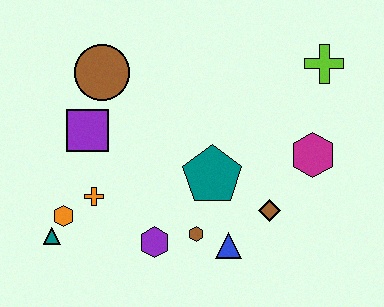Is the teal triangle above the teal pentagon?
No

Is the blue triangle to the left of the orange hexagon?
No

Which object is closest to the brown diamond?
The blue triangle is closest to the brown diamond.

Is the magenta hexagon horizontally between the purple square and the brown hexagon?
No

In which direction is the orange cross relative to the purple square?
The orange cross is below the purple square.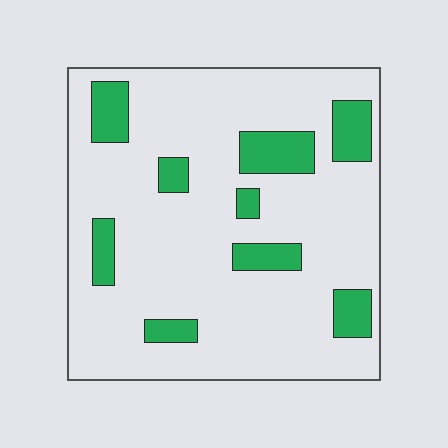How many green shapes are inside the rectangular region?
9.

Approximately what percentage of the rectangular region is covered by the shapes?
Approximately 15%.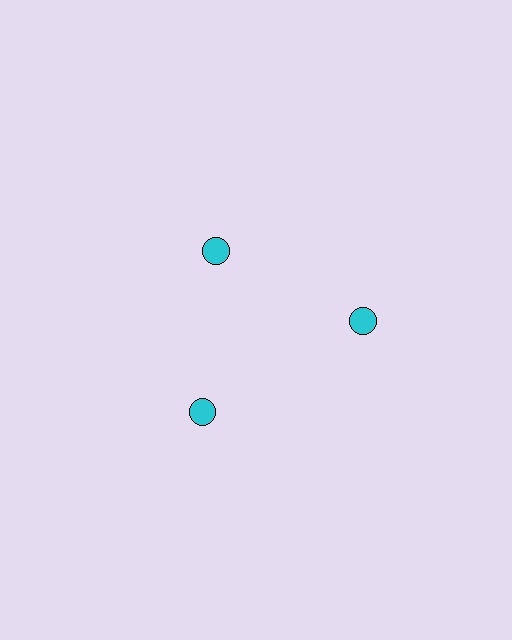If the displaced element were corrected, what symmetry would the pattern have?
It would have 3-fold rotational symmetry — the pattern would map onto itself every 120 degrees.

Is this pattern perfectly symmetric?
No. The 3 cyan circles are arranged in a ring, but one element near the 11 o'clock position is pulled inward toward the center, breaking the 3-fold rotational symmetry.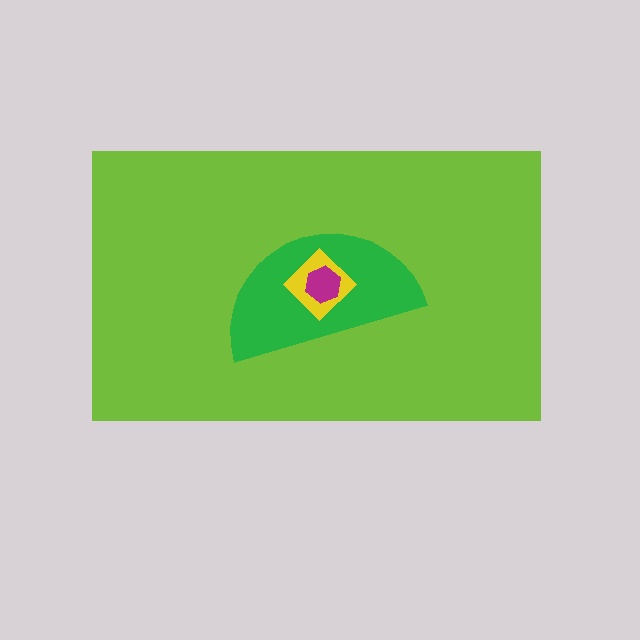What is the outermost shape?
The lime rectangle.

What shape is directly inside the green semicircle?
The yellow diamond.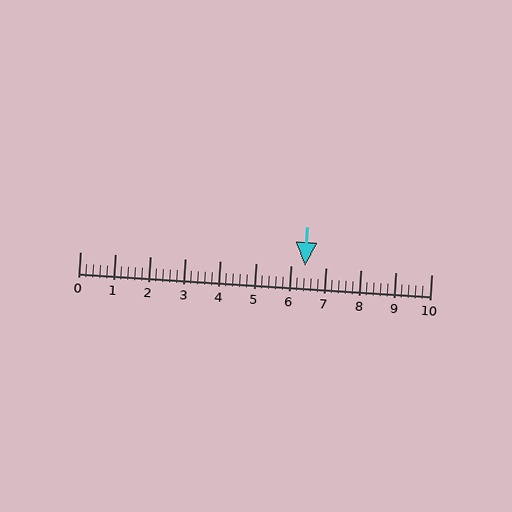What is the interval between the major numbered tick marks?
The major tick marks are spaced 1 units apart.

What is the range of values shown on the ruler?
The ruler shows values from 0 to 10.